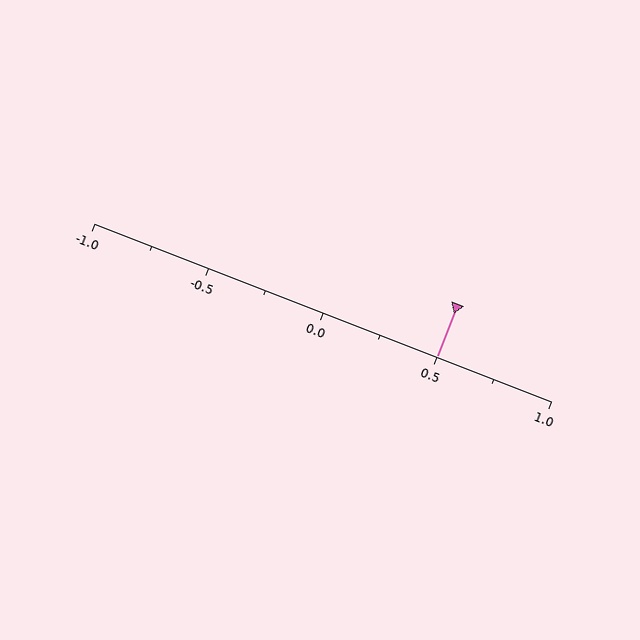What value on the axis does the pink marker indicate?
The marker indicates approximately 0.5.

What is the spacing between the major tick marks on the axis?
The major ticks are spaced 0.5 apart.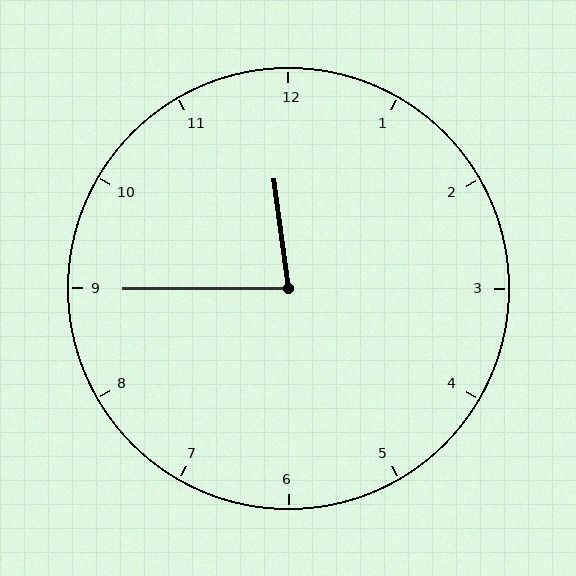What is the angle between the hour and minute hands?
Approximately 82 degrees.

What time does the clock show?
11:45.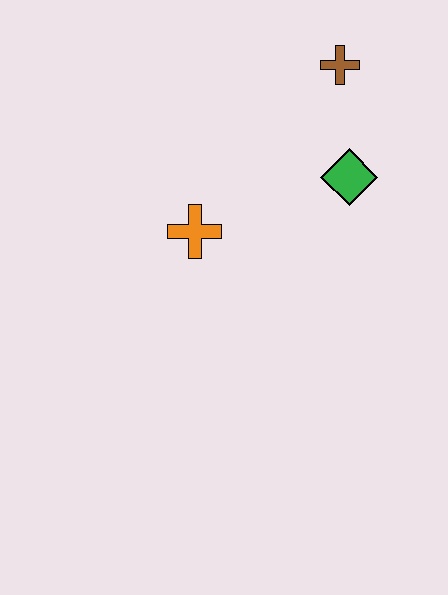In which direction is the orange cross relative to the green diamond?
The orange cross is to the left of the green diamond.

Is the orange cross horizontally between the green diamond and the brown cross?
No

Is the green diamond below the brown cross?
Yes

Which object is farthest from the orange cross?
The brown cross is farthest from the orange cross.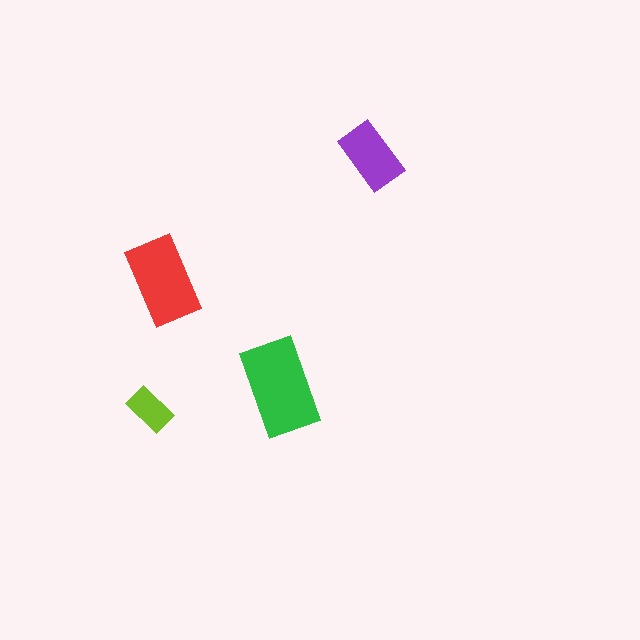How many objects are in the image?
There are 4 objects in the image.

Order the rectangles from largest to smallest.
the green one, the red one, the purple one, the lime one.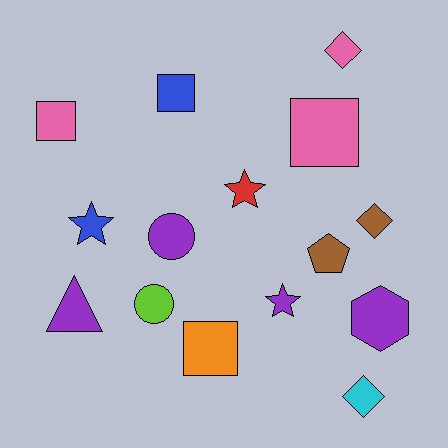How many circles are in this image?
There are 2 circles.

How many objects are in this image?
There are 15 objects.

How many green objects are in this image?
There are no green objects.